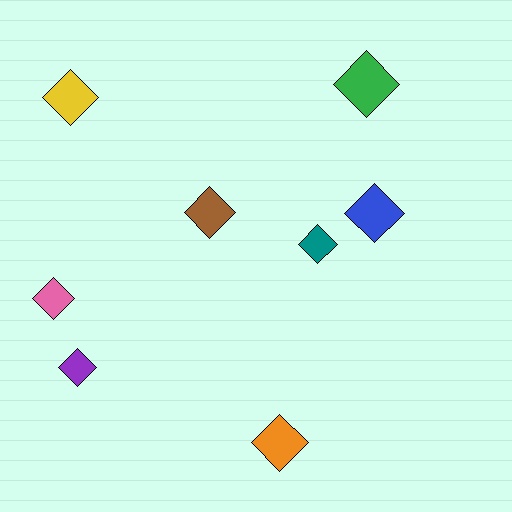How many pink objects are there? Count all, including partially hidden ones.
There is 1 pink object.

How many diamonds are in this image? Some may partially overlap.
There are 8 diamonds.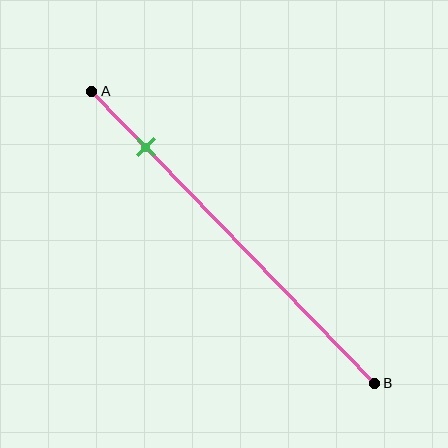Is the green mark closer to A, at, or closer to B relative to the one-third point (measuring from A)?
The green mark is closer to point A than the one-third point of segment AB.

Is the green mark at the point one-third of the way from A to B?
No, the mark is at about 20% from A, not at the 33% one-third point.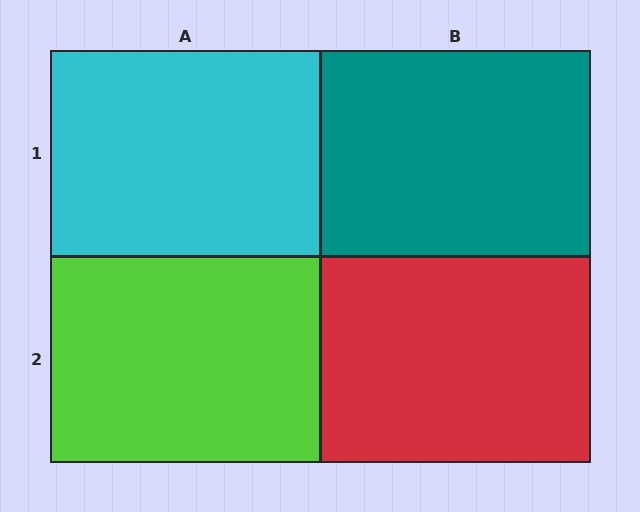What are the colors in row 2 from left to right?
Lime, red.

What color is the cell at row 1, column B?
Teal.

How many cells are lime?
1 cell is lime.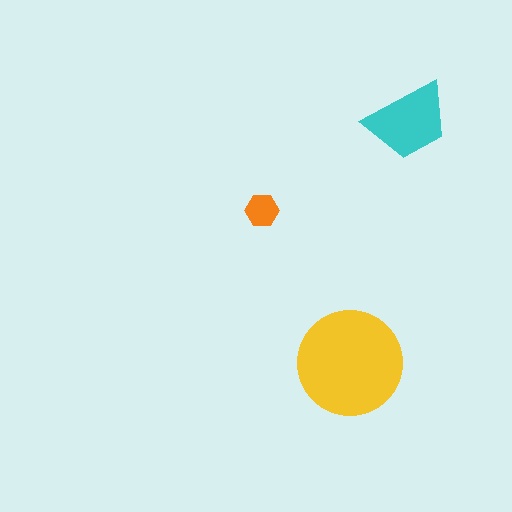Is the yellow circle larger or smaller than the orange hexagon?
Larger.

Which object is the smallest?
The orange hexagon.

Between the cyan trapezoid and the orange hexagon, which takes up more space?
The cyan trapezoid.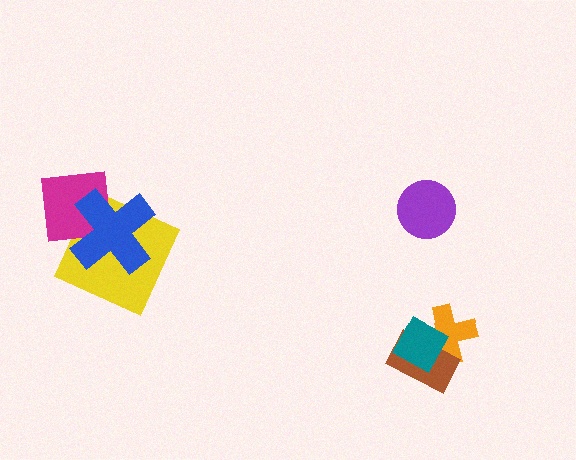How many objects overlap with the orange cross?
2 objects overlap with the orange cross.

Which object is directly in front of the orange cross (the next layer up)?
The brown rectangle is directly in front of the orange cross.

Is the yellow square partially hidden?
Yes, it is partially covered by another shape.